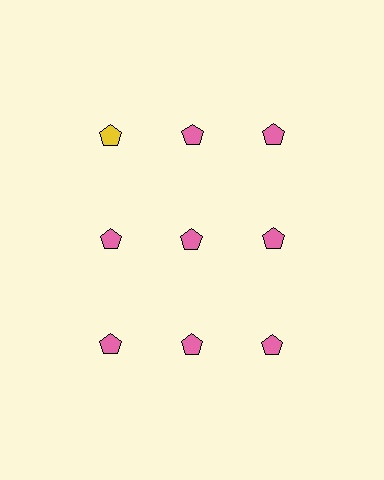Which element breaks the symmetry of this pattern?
The yellow pentagon in the top row, leftmost column breaks the symmetry. All other shapes are pink pentagons.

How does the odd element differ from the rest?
It has a different color: yellow instead of pink.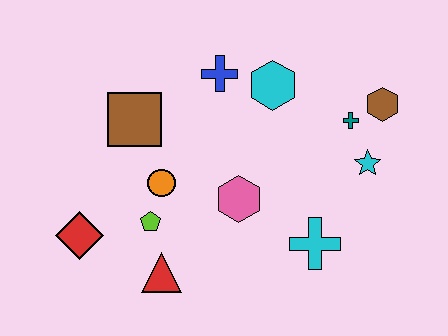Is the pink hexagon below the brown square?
Yes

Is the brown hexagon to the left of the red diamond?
No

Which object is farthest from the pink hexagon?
The brown hexagon is farthest from the pink hexagon.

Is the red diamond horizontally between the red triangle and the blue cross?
No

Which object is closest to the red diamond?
The lime pentagon is closest to the red diamond.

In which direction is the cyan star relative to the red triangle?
The cyan star is to the right of the red triangle.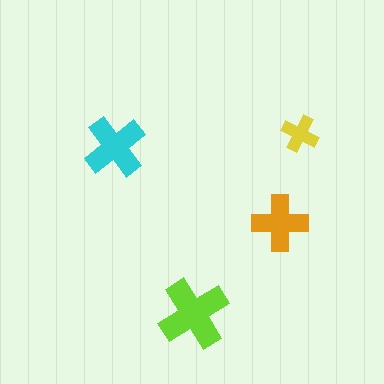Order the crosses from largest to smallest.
the lime one, the cyan one, the orange one, the yellow one.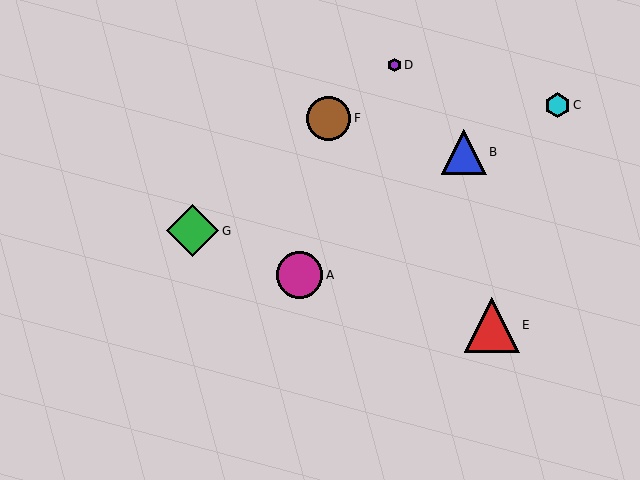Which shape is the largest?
The red triangle (labeled E) is the largest.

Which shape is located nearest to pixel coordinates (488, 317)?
The red triangle (labeled E) at (492, 325) is nearest to that location.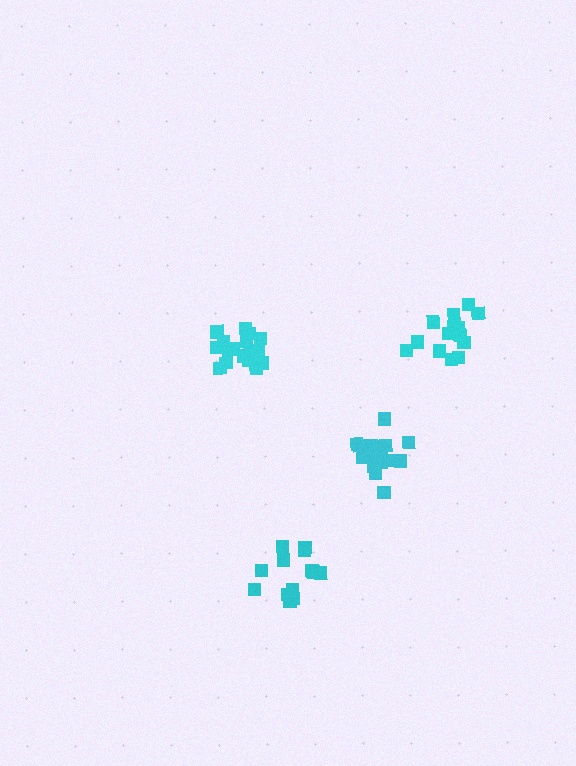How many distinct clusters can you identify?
There are 4 distinct clusters.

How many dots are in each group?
Group 1: 15 dots, Group 2: 20 dots, Group 3: 14 dots, Group 4: 17 dots (66 total).